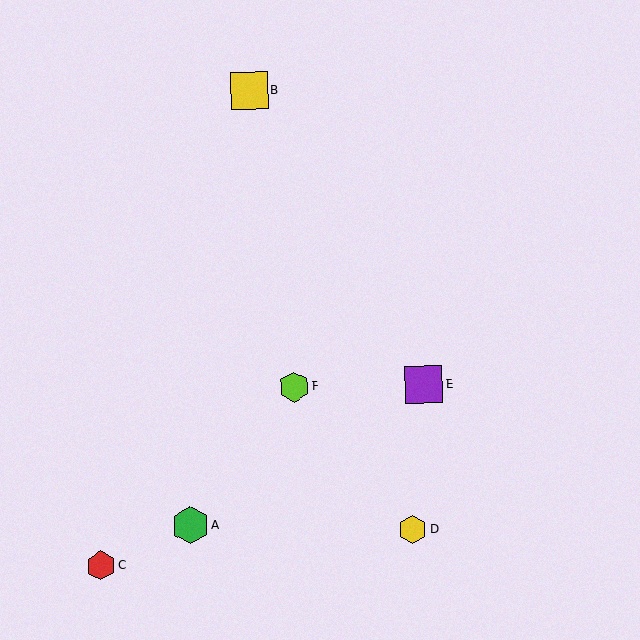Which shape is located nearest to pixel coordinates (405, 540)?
The yellow hexagon (labeled D) at (413, 530) is nearest to that location.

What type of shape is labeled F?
Shape F is a lime hexagon.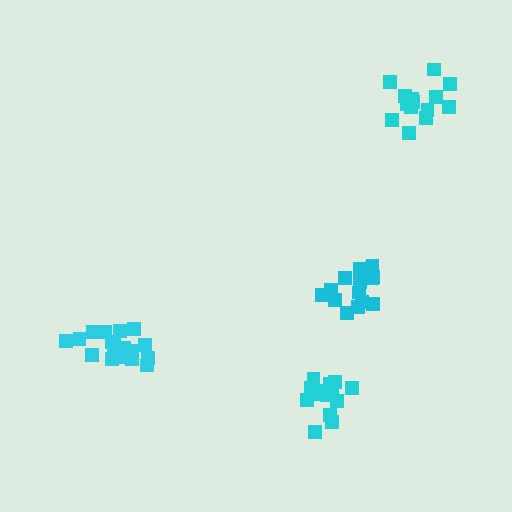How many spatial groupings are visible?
There are 4 spatial groupings.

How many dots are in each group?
Group 1: 16 dots, Group 2: 18 dots, Group 3: 15 dots, Group 4: 14 dots (63 total).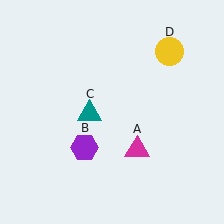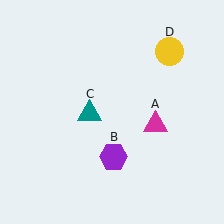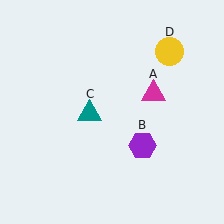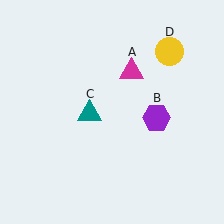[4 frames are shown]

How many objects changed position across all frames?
2 objects changed position: magenta triangle (object A), purple hexagon (object B).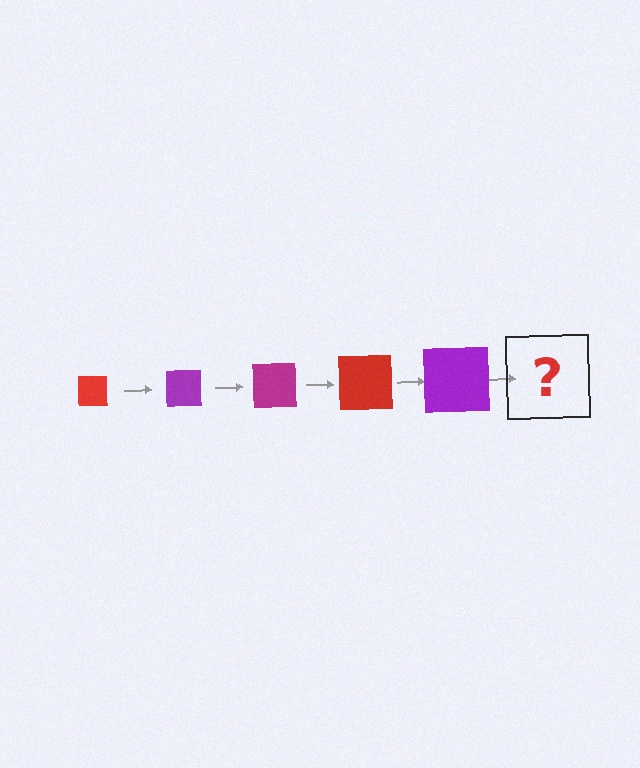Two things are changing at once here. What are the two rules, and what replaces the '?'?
The two rules are that the square grows larger each step and the color cycles through red, purple, and magenta. The '?' should be a magenta square, larger than the previous one.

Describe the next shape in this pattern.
It should be a magenta square, larger than the previous one.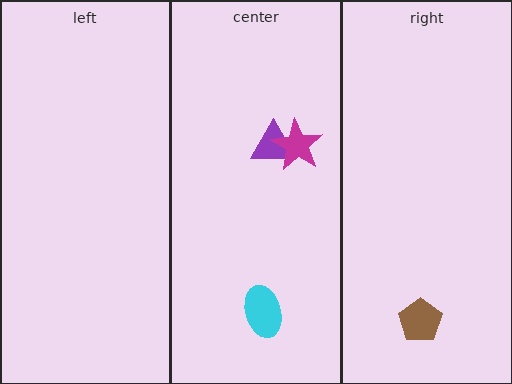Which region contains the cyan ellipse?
The center region.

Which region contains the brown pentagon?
The right region.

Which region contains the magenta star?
The center region.